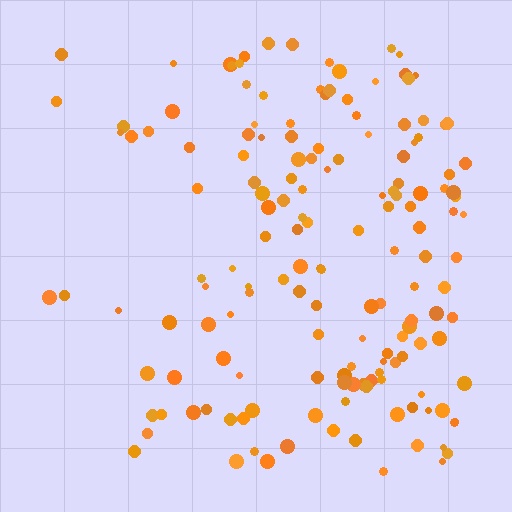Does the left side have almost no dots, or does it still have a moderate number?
Still a moderate number, just noticeably fewer than the right.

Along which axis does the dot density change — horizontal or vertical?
Horizontal.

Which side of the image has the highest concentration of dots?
The right.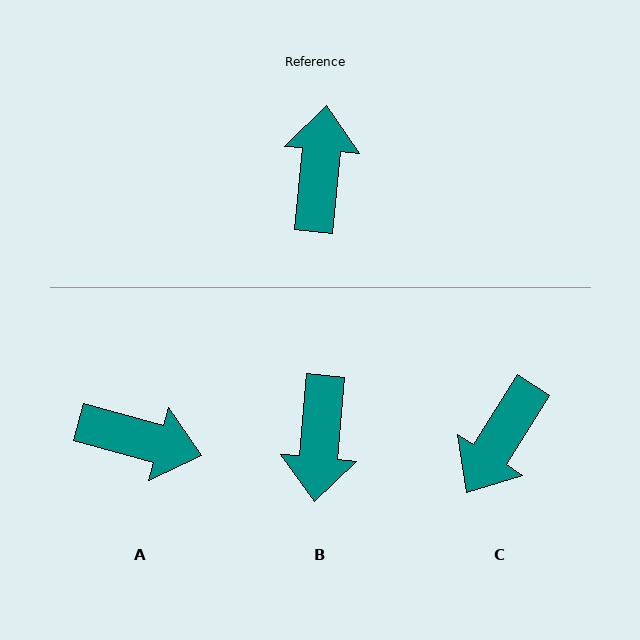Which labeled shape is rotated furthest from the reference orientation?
B, about 180 degrees away.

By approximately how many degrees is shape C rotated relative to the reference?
Approximately 154 degrees counter-clockwise.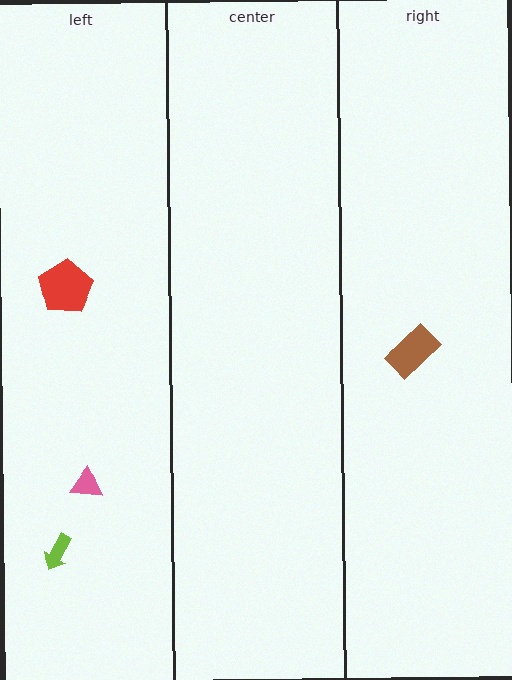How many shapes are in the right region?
1.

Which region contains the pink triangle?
The left region.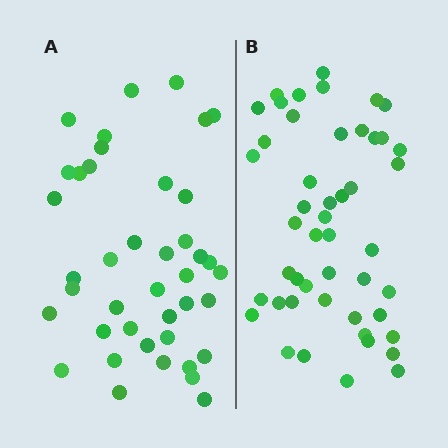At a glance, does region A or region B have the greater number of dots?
Region B (the right region) has more dots.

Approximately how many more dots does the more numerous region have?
Region B has roughly 8 or so more dots than region A.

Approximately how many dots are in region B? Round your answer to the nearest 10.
About 50 dots. (The exact count is 48, which rounds to 50.)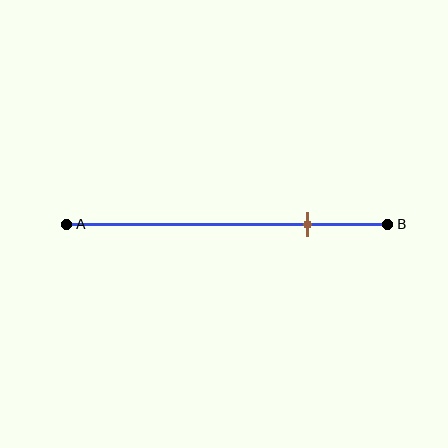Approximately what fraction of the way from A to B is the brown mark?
The brown mark is approximately 75% of the way from A to B.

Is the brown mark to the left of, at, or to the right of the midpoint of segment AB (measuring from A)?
The brown mark is to the right of the midpoint of segment AB.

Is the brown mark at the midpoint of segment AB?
No, the mark is at about 75% from A, not at the 50% midpoint.